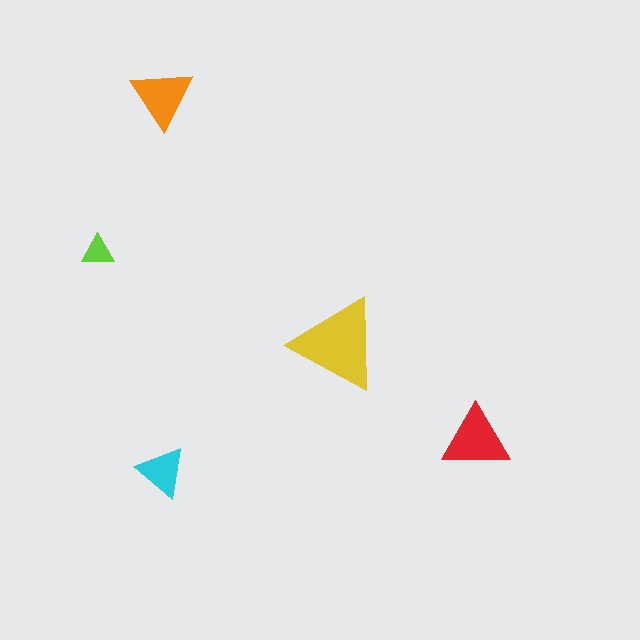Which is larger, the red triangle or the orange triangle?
The red one.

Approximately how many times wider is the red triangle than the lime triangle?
About 2 times wider.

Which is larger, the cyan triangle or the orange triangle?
The orange one.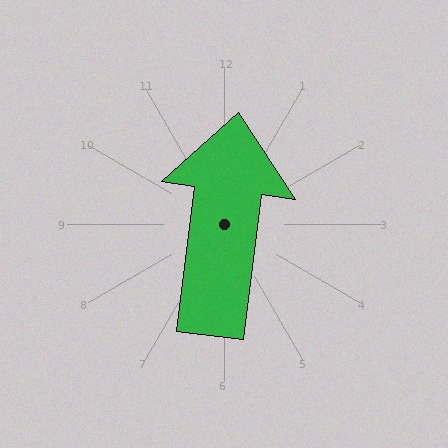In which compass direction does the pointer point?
North.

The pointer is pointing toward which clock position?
Roughly 12 o'clock.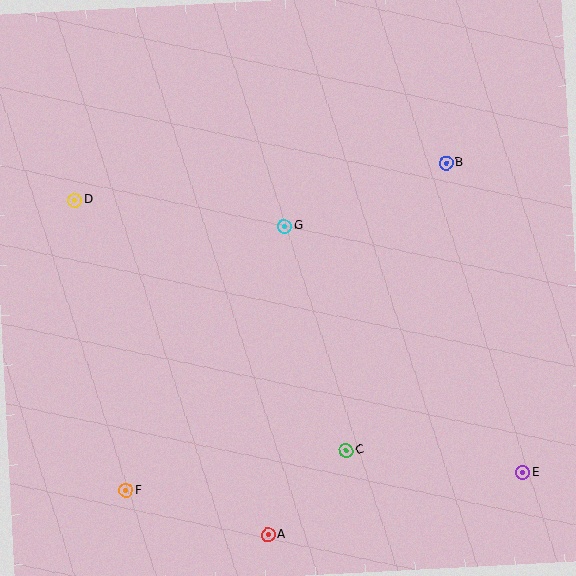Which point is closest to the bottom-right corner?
Point E is closest to the bottom-right corner.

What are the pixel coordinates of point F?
Point F is at (126, 490).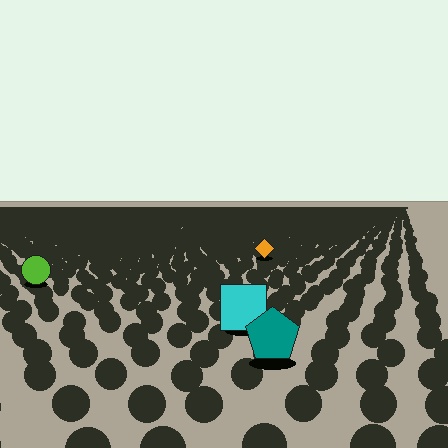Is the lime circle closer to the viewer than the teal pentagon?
No. The teal pentagon is closer — you can tell from the texture gradient: the ground texture is coarser near it.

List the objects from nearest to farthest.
From nearest to farthest: the teal pentagon, the cyan square, the lime circle, the orange diamond.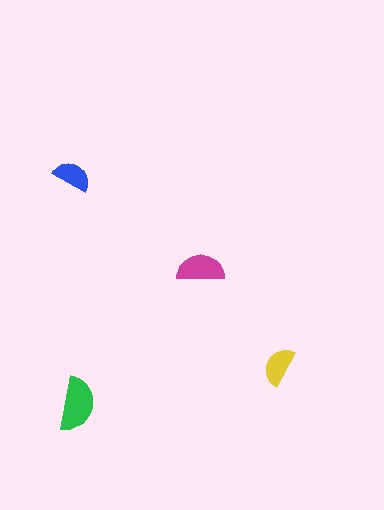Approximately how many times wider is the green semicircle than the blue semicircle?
About 1.5 times wider.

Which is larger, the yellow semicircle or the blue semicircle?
The yellow one.